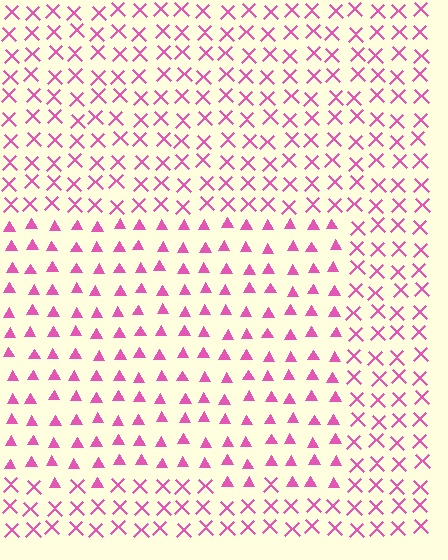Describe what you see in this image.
The image is filled with small pink elements arranged in a uniform grid. A rectangle-shaped region contains triangles, while the surrounding area contains X marks. The boundary is defined purely by the change in element shape.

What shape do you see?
I see a rectangle.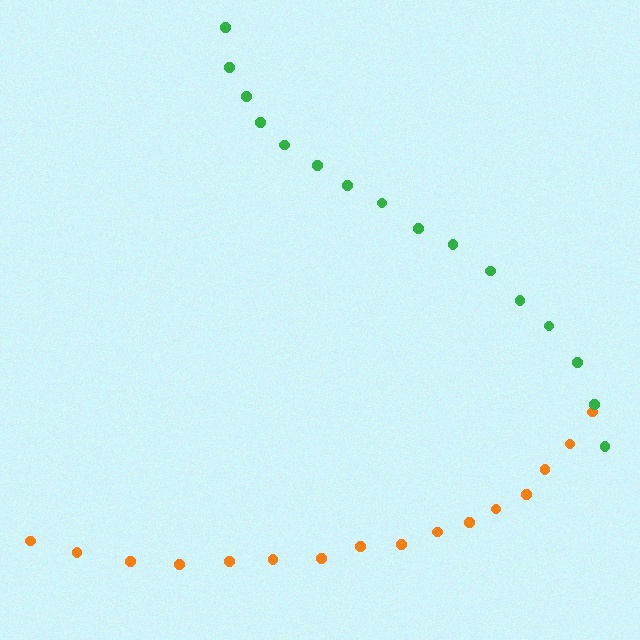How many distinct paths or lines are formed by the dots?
There are 2 distinct paths.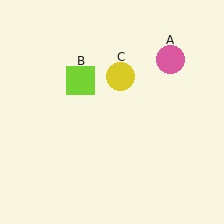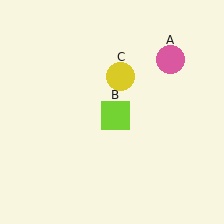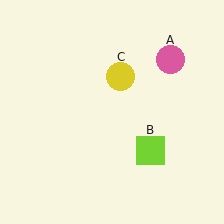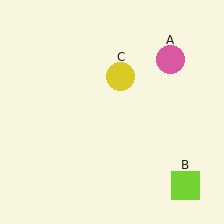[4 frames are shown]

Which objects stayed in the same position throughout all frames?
Pink circle (object A) and yellow circle (object C) remained stationary.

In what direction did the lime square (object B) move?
The lime square (object B) moved down and to the right.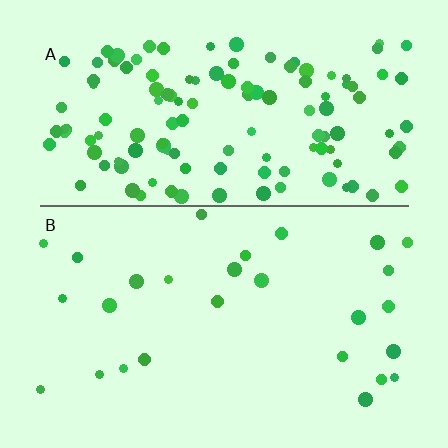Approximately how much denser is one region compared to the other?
Approximately 4.6× — region A over region B.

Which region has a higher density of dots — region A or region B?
A (the top).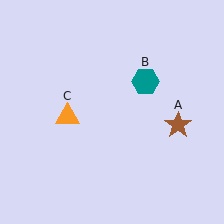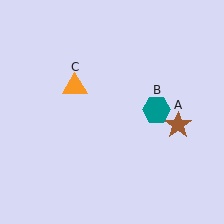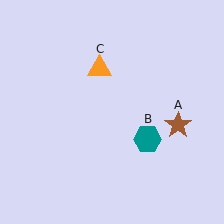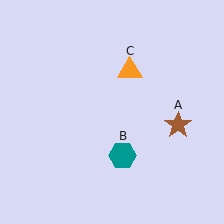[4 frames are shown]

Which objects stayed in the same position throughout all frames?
Brown star (object A) remained stationary.